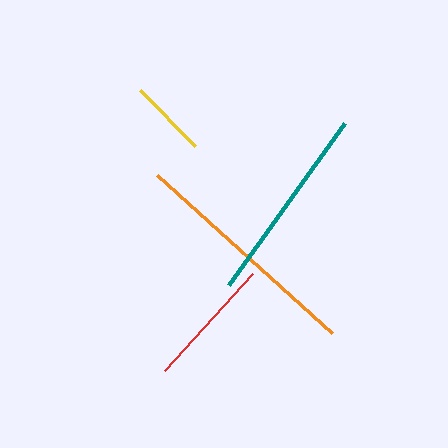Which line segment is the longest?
The orange line is the longest at approximately 236 pixels.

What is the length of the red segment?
The red segment is approximately 131 pixels long.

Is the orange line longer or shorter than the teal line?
The orange line is longer than the teal line.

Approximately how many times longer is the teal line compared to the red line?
The teal line is approximately 1.5 times the length of the red line.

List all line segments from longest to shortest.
From longest to shortest: orange, teal, red, yellow.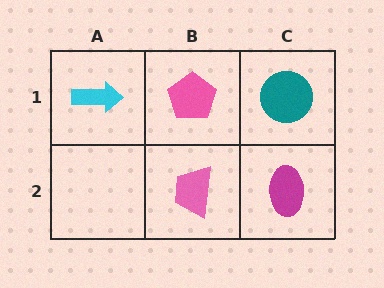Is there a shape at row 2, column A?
No, that cell is empty.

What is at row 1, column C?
A teal circle.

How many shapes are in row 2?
2 shapes.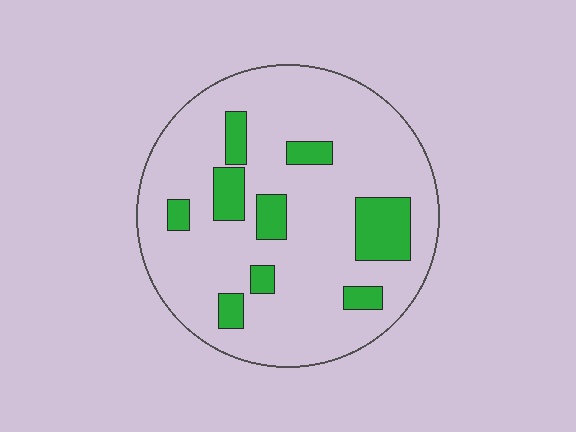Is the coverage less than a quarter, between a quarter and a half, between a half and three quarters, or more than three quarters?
Less than a quarter.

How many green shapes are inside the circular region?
9.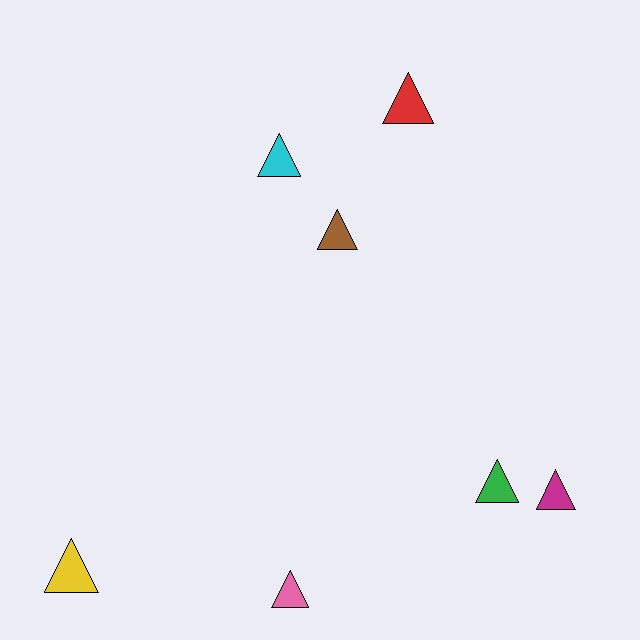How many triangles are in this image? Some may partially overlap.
There are 7 triangles.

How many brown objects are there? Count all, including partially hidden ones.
There is 1 brown object.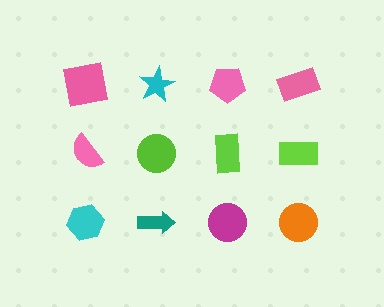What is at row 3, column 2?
A teal arrow.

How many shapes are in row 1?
4 shapes.